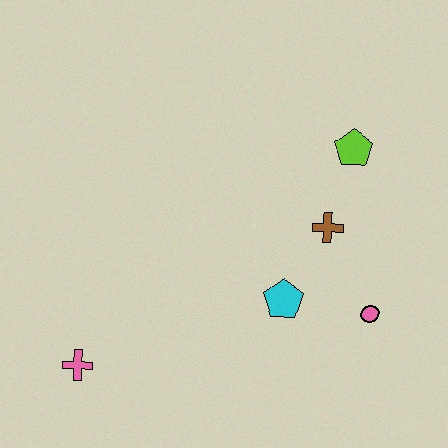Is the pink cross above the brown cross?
No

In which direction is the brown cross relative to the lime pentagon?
The brown cross is below the lime pentagon.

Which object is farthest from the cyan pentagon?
The pink cross is farthest from the cyan pentagon.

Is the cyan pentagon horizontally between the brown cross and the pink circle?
No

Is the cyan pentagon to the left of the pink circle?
Yes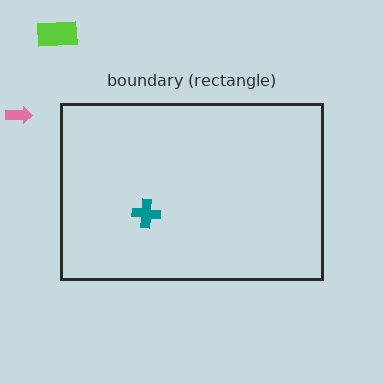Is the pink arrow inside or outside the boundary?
Outside.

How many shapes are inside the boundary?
1 inside, 2 outside.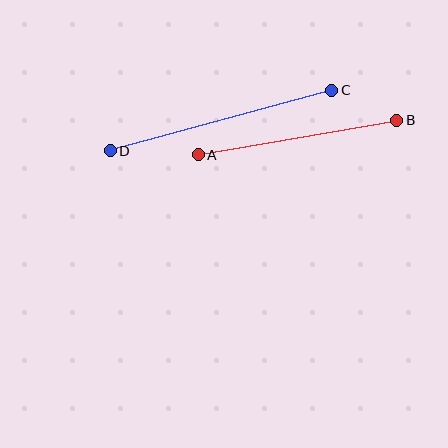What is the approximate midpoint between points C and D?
The midpoint is at approximately (221, 120) pixels.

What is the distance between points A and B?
The distance is approximately 201 pixels.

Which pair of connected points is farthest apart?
Points C and D are farthest apart.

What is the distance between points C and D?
The distance is approximately 230 pixels.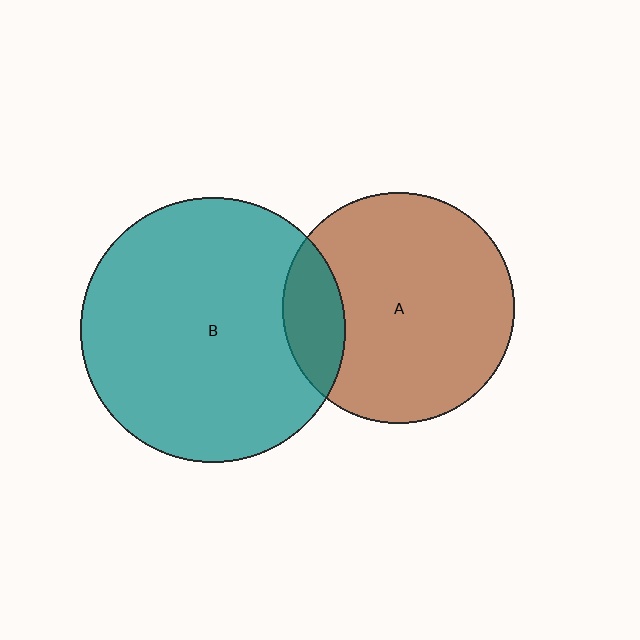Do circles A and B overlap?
Yes.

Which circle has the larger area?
Circle B (teal).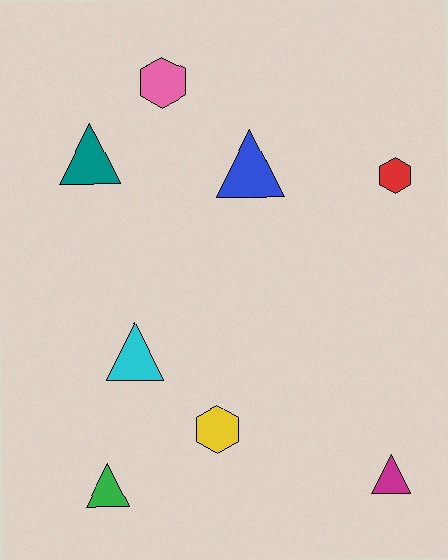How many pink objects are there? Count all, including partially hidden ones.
There is 1 pink object.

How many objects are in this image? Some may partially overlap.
There are 8 objects.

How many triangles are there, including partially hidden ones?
There are 5 triangles.